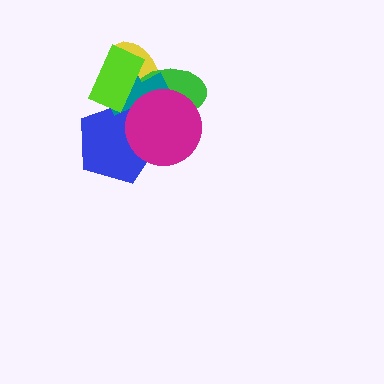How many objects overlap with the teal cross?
5 objects overlap with the teal cross.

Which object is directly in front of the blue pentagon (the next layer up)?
The teal cross is directly in front of the blue pentagon.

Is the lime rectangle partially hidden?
No, no other shape covers it.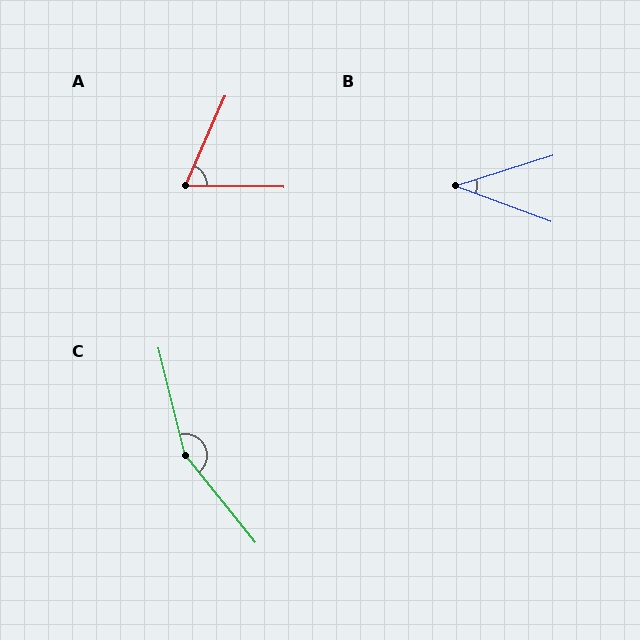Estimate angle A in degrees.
Approximately 67 degrees.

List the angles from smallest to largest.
B (38°), A (67°), C (155°).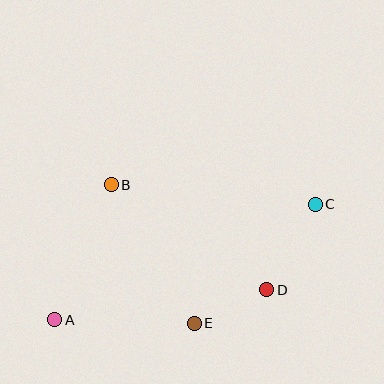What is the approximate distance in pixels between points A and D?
The distance between A and D is approximately 214 pixels.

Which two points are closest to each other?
Points D and E are closest to each other.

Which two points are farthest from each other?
Points A and C are farthest from each other.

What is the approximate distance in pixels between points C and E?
The distance between C and E is approximately 170 pixels.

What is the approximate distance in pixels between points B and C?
The distance between B and C is approximately 205 pixels.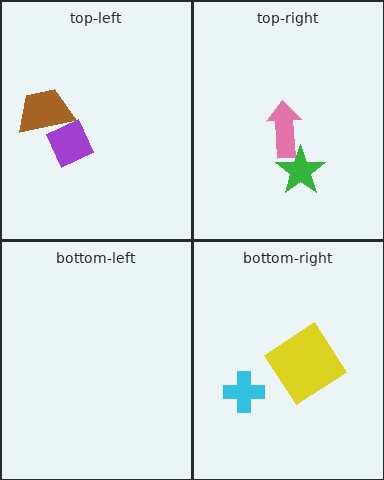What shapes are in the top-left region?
The purple diamond, the brown trapezoid.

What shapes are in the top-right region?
The green star, the pink arrow.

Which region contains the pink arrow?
The top-right region.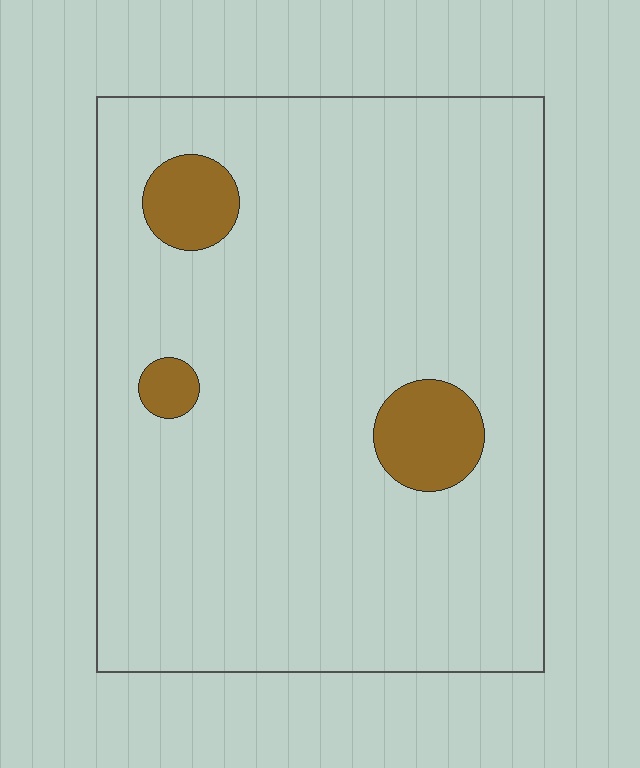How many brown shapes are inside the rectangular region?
3.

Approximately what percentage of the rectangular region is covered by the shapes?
Approximately 10%.